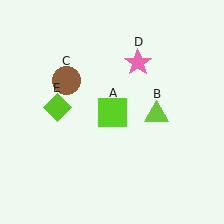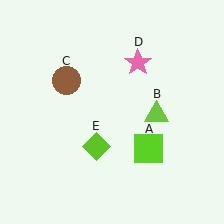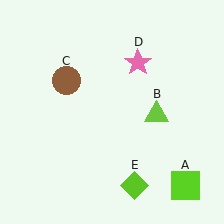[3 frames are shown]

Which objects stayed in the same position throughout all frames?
Lime triangle (object B) and brown circle (object C) and pink star (object D) remained stationary.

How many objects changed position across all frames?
2 objects changed position: lime square (object A), lime diamond (object E).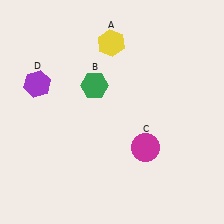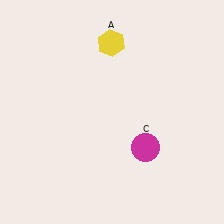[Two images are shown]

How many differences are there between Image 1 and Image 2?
There are 2 differences between the two images.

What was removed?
The green hexagon (B), the purple hexagon (D) were removed in Image 2.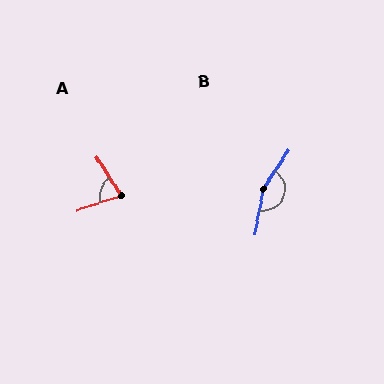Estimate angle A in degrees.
Approximately 76 degrees.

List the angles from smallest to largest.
A (76°), B (156°).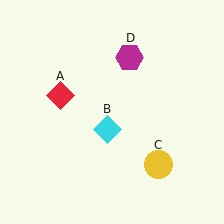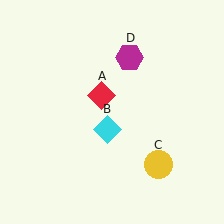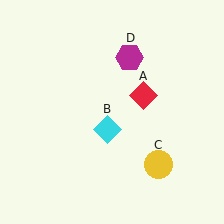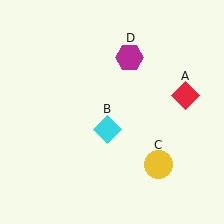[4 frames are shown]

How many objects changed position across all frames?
1 object changed position: red diamond (object A).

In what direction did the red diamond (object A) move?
The red diamond (object A) moved right.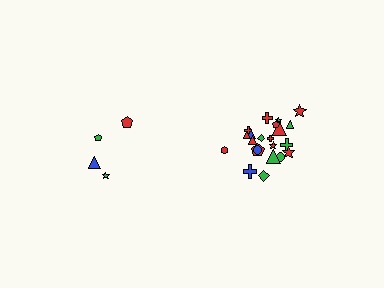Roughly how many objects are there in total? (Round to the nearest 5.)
Roughly 25 objects in total.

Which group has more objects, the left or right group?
The right group.